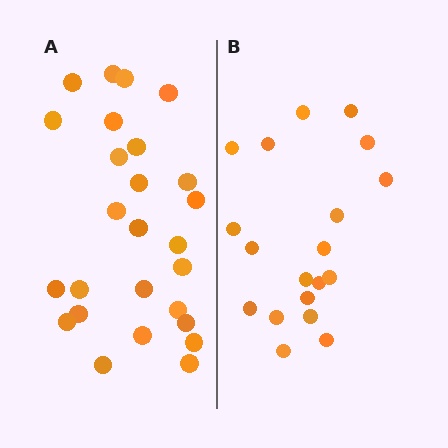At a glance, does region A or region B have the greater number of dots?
Region A (the left region) has more dots.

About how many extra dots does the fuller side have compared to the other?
Region A has roughly 8 or so more dots than region B.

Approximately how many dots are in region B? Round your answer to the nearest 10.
About 20 dots. (The exact count is 19, which rounds to 20.)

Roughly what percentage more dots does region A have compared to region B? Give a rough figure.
About 35% more.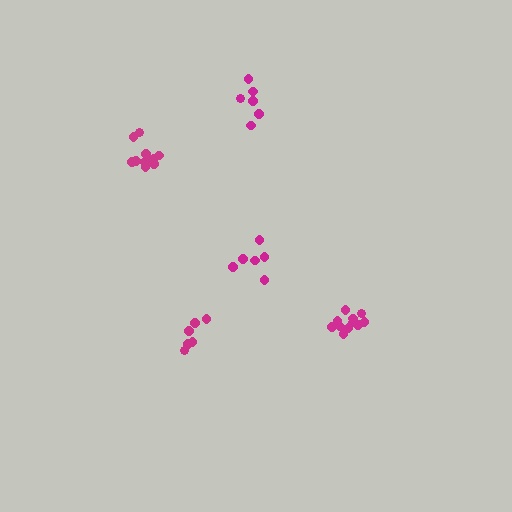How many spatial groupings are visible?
There are 5 spatial groupings.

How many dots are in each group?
Group 1: 11 dots, Group 2: 11 dots, Group 3: 6 dots, Group 4: 6 dots, Group 5: 6 dots (40 total).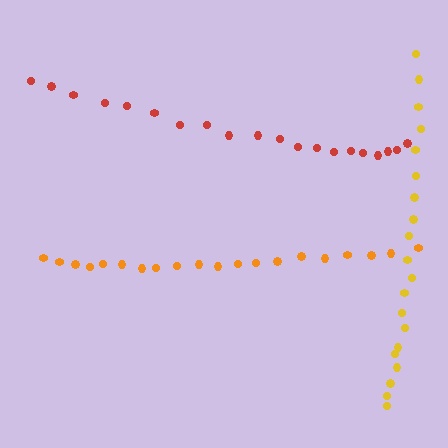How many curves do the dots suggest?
There are 3 distinct paths.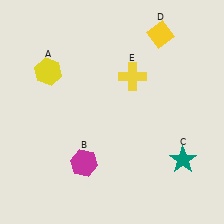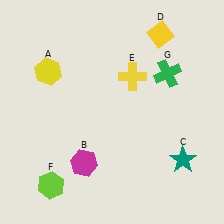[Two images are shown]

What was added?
A lime hexagon (F), a green cross (G) were added in Image 2.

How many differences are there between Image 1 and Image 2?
There are 2 differences between the two images.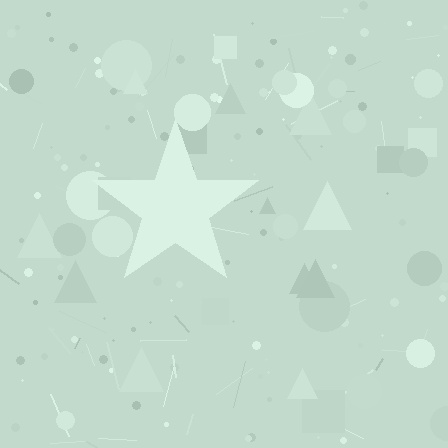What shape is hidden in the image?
A star is hidden in the image.